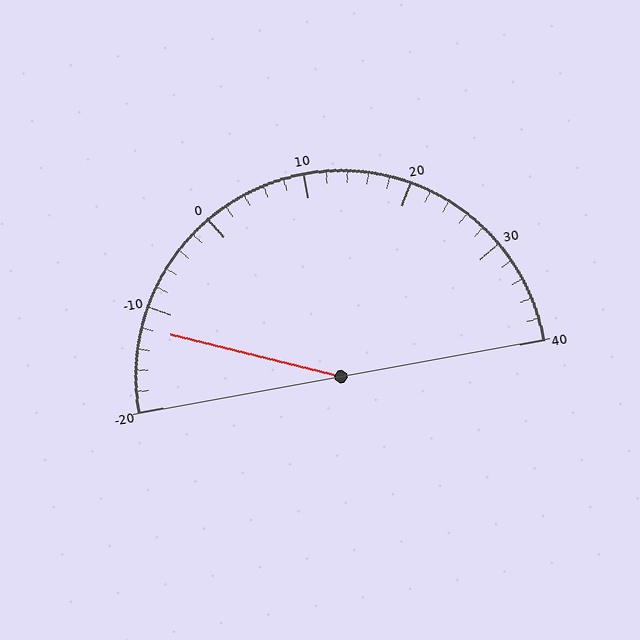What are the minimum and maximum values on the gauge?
The gauge ranges from -20 to 40.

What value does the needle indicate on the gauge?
The needle indicates approximately -12.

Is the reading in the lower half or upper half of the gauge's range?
The reading is in the lower half of the range (-20 to 40).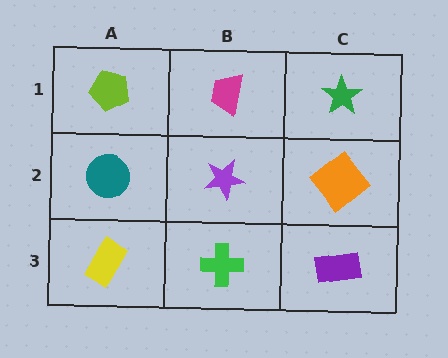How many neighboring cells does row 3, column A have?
2.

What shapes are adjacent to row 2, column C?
A green star (row 1, column C), a purple rectangle (row 3, column C), a purple star (row 2, column B).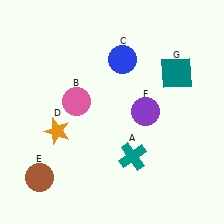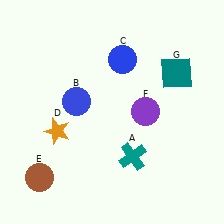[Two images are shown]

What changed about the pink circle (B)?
In Image 1, B is pink. In Image 2, it changed to blue.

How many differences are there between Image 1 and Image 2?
There is 1 difference between the two images.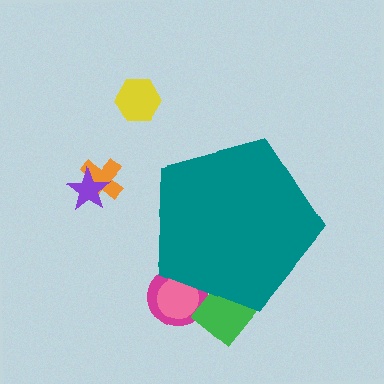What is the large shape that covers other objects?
A teal pentagon.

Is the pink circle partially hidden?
Yes, the pink circle is partially hidden behind the teal pentagon.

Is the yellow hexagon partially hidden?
No, the yellow hexagon is fully visible.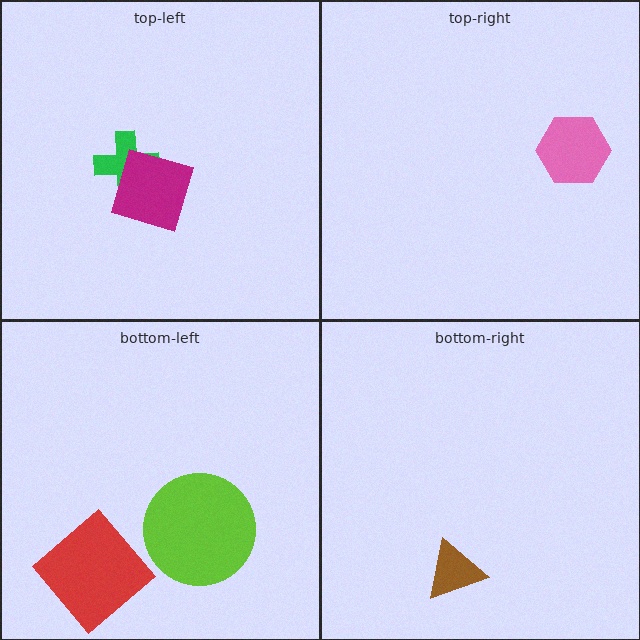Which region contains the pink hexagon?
The top-right region.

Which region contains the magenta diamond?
The top-left region.